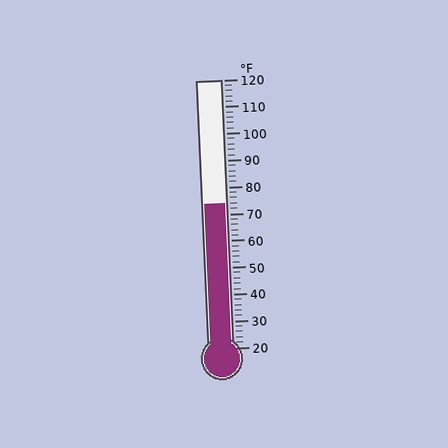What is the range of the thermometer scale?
The thermometer scale ranges from 20°F to 120°F.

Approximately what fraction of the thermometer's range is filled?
The thermometer is filled to approximately 55% of its range.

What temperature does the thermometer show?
The thermometer shows approximately 74°F.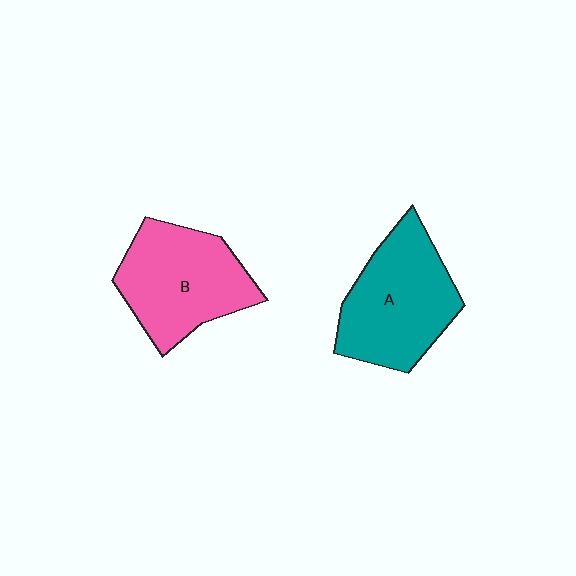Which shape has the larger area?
Shape A (teal).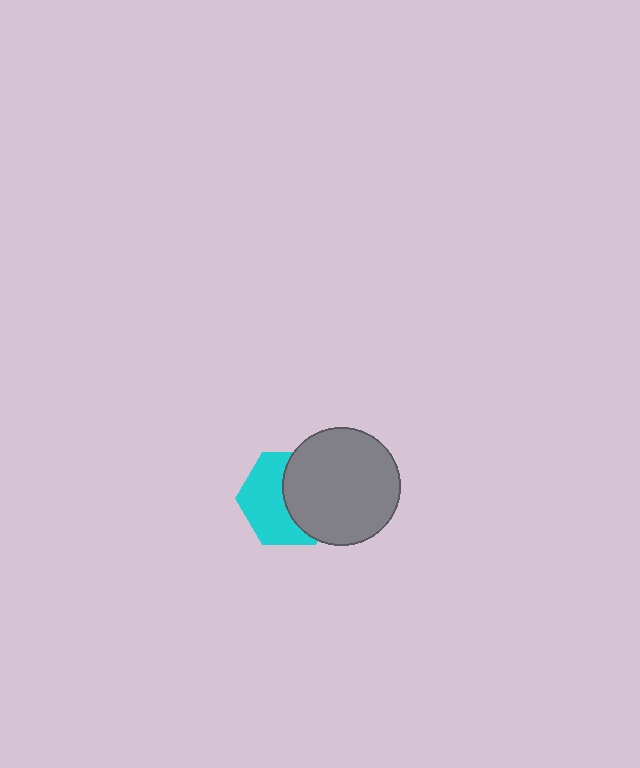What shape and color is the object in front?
The object in front is a gray circle.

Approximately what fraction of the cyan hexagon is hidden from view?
Roughly 47% of the cyan hexagon is hidden behind the gray circle.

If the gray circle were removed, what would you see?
You would see the complete cyan hexagon.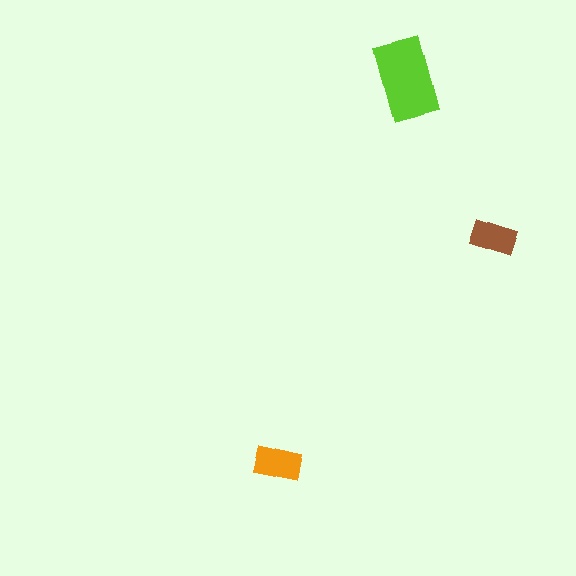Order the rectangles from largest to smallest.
the lime one, the orange one, the brown one.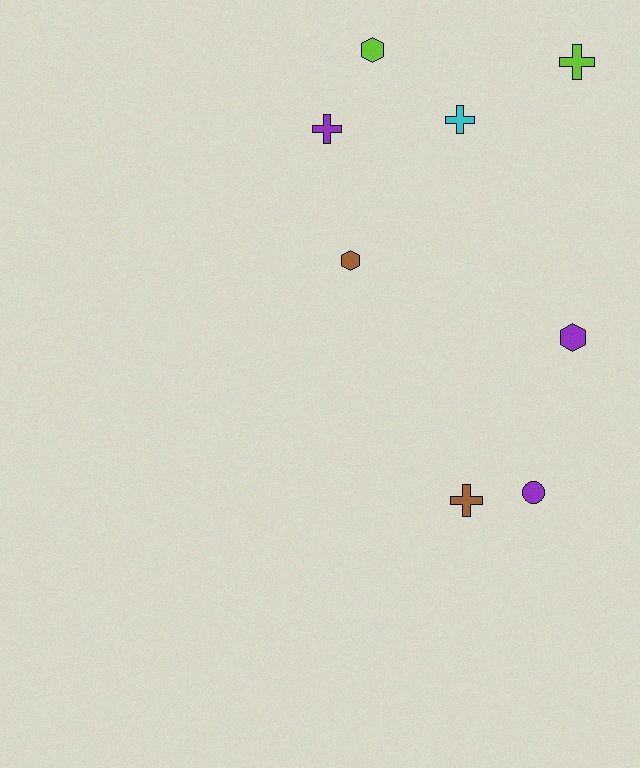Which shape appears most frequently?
Cross, with 4 objects.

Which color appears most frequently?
Purple, with 3 objects.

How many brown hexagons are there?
There is 1 brown hexagon.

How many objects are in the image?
There are 8 objects.